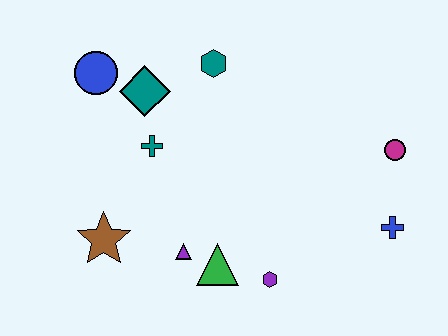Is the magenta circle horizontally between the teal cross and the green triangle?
No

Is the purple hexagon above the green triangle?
No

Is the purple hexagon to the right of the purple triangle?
Yes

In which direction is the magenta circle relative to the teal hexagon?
The magenta circle is to the right of the teal hexagon.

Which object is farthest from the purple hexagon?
The blue circle is farthest from the purple hexagon.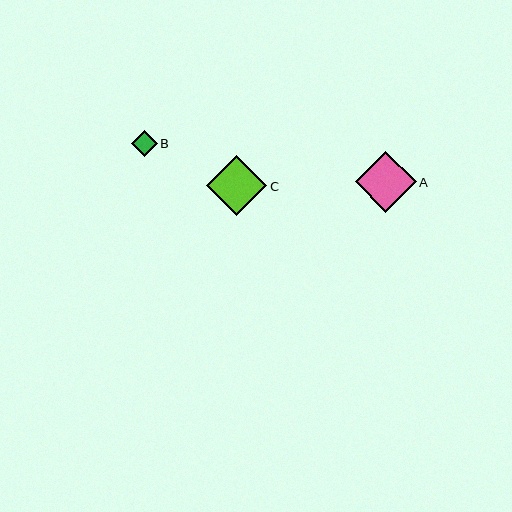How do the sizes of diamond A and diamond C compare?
Diamond A and diamond C are approximately the same size.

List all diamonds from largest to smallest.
From largest to smallest: A, C, B.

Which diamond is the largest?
Diamond A is the largest with a size of approximately 61 pixels.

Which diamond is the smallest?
Diamond B is the smallest with a size of approximately 25 pixels.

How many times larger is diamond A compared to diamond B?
Diamond A is approximately 2.4 times the size of diamond B.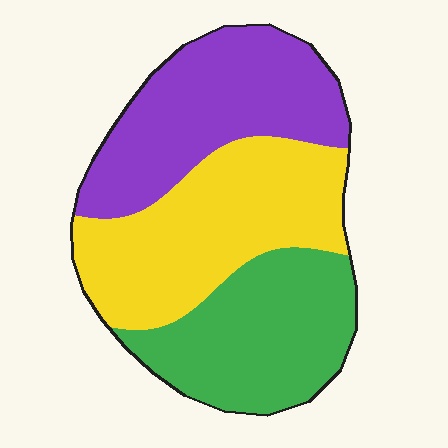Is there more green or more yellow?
Yellow.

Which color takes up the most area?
Yellow, at roughly 35%.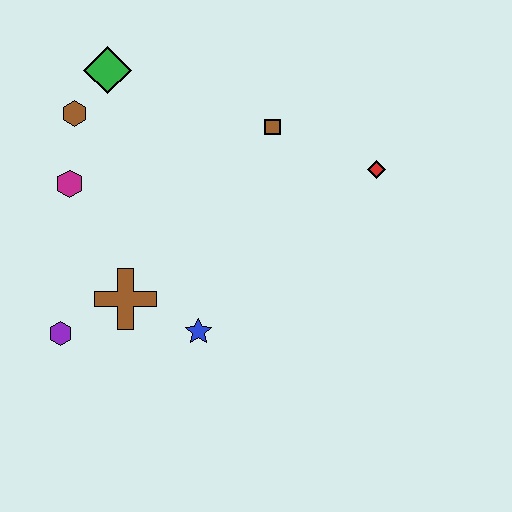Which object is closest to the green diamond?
The brown hexagon is closest to the green diamond.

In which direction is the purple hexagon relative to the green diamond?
The purple hexagon is below the green diamond.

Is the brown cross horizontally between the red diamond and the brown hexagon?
Yes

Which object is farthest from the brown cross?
The red diamond is farthest from the brown cross.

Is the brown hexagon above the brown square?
Yes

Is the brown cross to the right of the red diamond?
No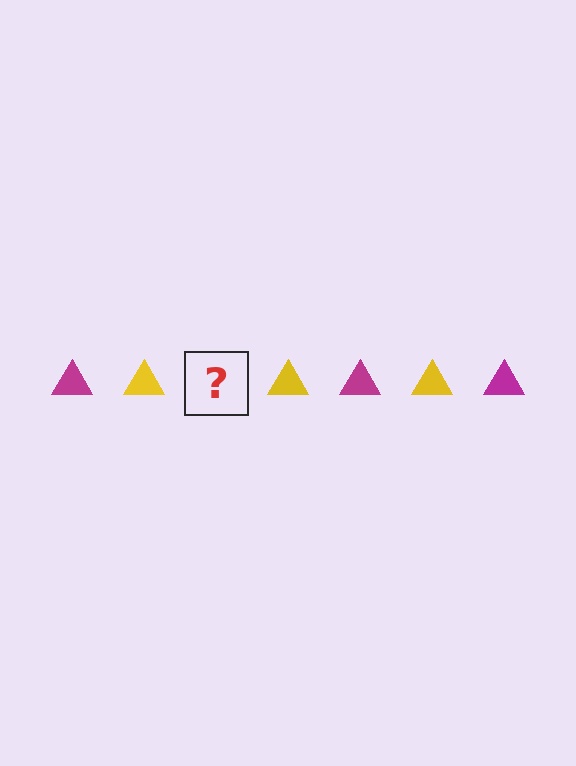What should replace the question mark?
The question mark should be replaced with a magenta triangle.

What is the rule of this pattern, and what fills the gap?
The rule is that the pattern cycles through magenta, yellow triangles. The gap should be filled with a magenta triangle.